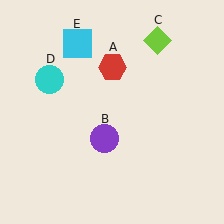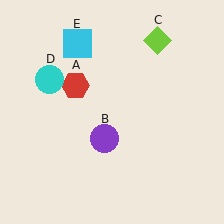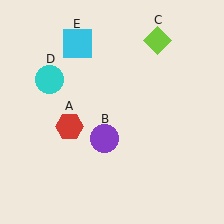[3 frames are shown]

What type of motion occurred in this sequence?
The red hexagon (object A) rotated counterclockwise around the center of the scene.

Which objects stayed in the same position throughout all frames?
Purple circle (object B) and lime diamond (object C) and cyan circle (object D) and cyan square (object E) remained stationary.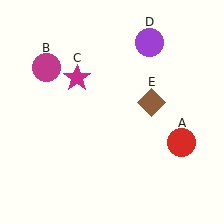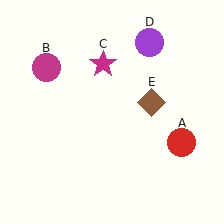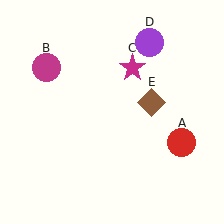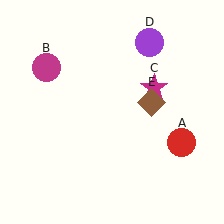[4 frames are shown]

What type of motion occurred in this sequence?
The magenta star (object C) rotated clockwise around the center of the scene.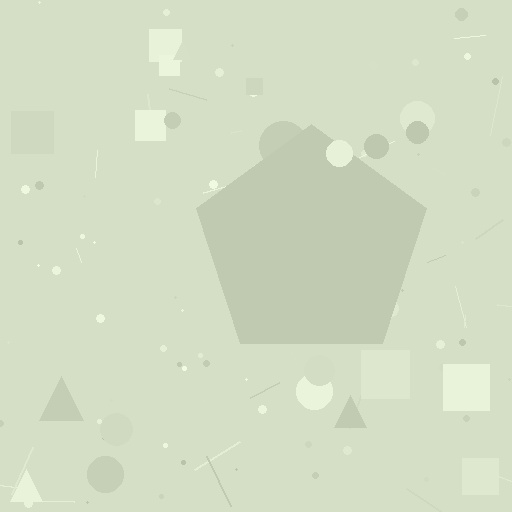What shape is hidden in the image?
A pentagon is hidden in the image.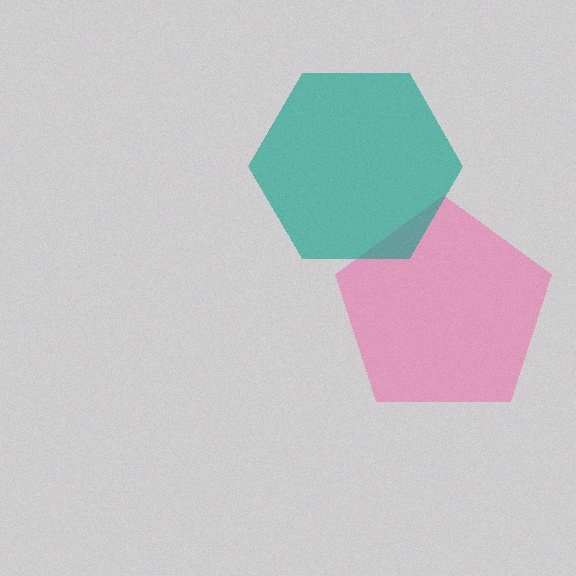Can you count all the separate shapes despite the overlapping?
Yes, there are 2 separate shapes.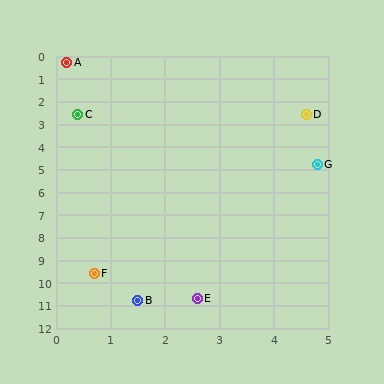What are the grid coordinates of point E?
Point E is at approximately (2.6, 10.7).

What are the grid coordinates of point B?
Point B is at approximately (1.5, 10.8).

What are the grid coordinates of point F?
Point F is at approximately (0.7, 9.6).